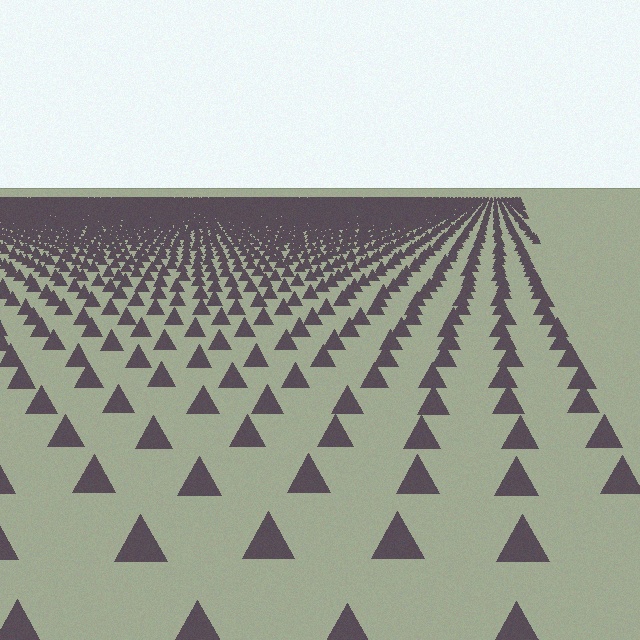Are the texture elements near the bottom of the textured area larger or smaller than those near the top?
Larger. Near the bottom, elements are closer to the viewer and appear at a bigger on-screen size.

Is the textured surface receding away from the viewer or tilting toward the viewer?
The surface is receding away from the viewer. Texture elements get smaller and denser toward the top.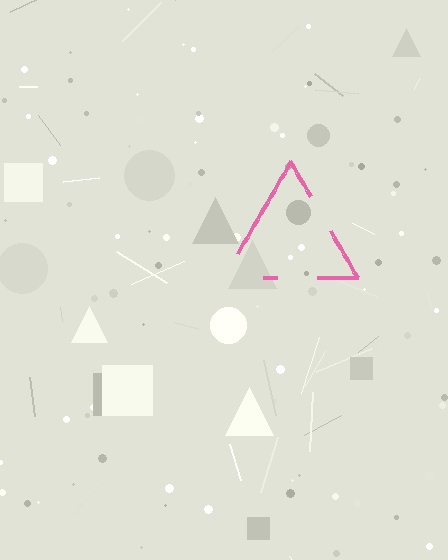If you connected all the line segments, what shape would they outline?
They would outline a triangle.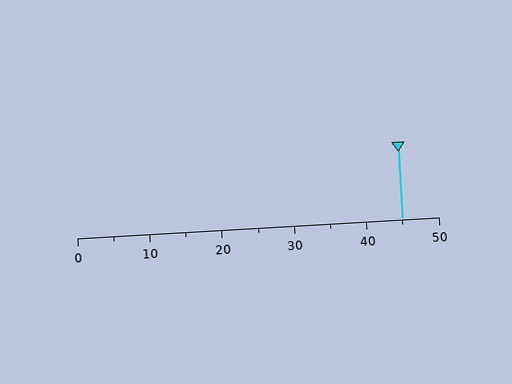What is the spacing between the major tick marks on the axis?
The major ticks are spaced 10 apart.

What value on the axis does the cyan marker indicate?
The marker indicates approximately 45.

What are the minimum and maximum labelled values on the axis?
The axis runs from 0 to 50.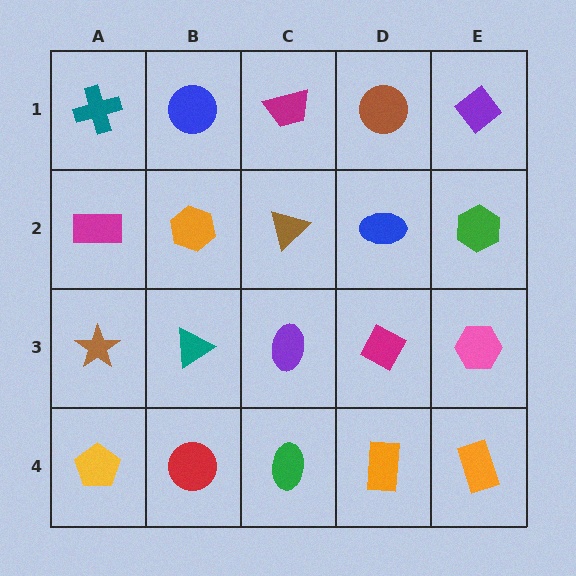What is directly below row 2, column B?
A teal triangle.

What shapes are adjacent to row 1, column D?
A blue ellipse (row 2, column D), a magenta trapezoid (row 1, column C), a purple diamond (row 1, column E).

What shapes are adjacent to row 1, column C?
A brown triangle (row 2, column C), a blue circle (row 1, column B), a brown circle (row 1, column D).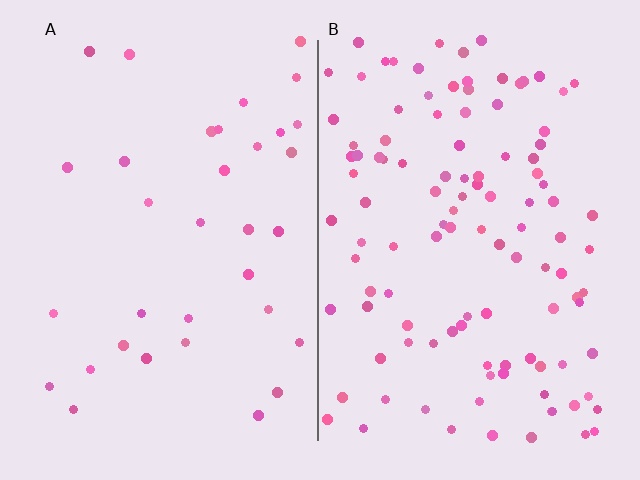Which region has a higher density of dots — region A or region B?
B (the right).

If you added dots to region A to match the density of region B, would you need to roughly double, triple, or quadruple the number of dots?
Approximately triple.